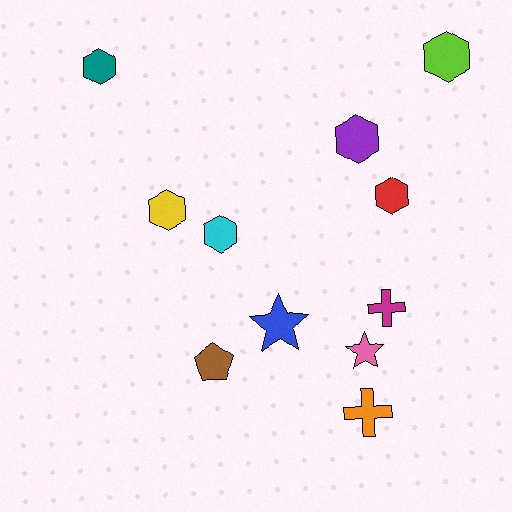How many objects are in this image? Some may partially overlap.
There are 11 objects.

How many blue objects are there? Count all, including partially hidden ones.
There is 1 blue object.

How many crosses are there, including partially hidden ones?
There are 2 crosses.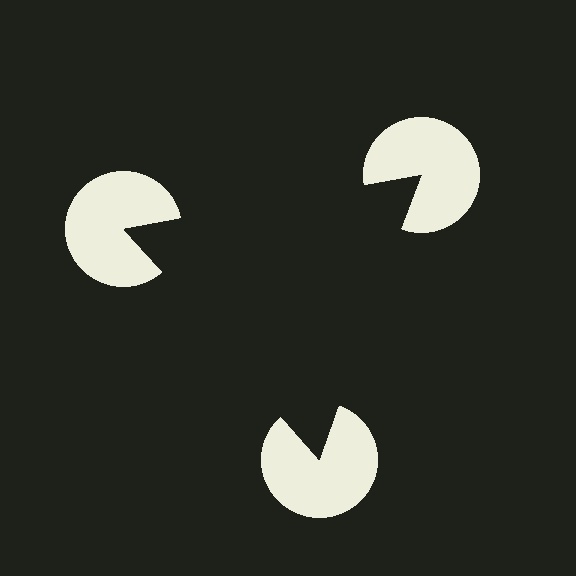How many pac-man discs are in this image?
There are 3 — one at each vertex of the illusory triangle.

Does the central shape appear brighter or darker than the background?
It typically appears slightly darker than the background, even though no actual brightness change is drawn.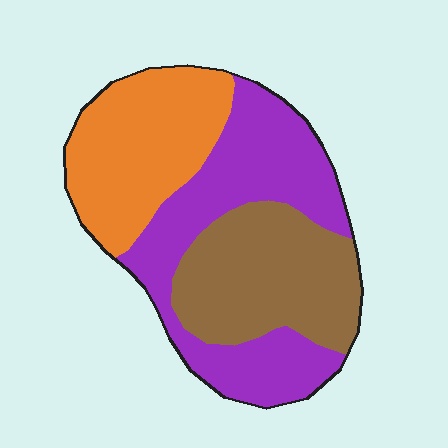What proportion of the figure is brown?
Brown covers about 30% of the figure.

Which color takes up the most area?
Purple, at roughly 40%.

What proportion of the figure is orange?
Orange covers 29% of the figure.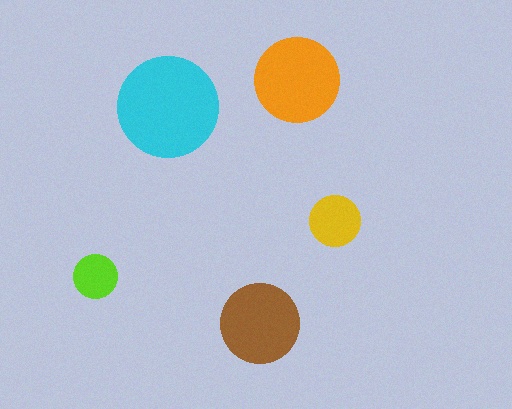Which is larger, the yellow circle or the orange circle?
The orange one.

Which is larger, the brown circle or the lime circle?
The brown one.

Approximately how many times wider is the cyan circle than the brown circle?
About 1.5 times wider.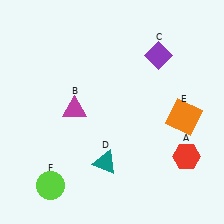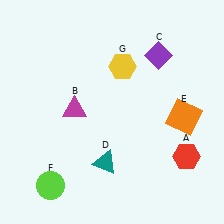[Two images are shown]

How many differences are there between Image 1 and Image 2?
There is 1 difference between the two images.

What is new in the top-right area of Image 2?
A yellow hexagon (G) was added in the top-right area of Image 2.